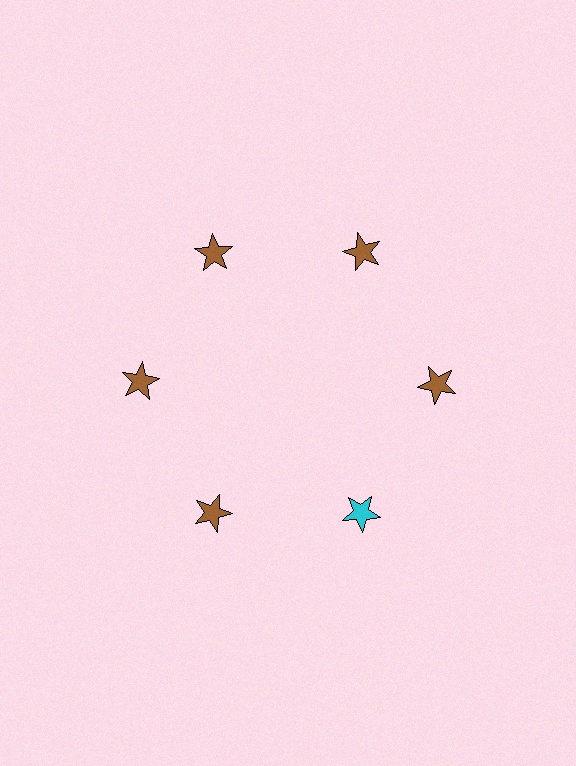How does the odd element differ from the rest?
It has a different color: cyan instead of brown.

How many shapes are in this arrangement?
There are 6 shapes arranged in a ring pattern.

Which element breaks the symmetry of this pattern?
The cyan star at roughly the 5 o'clock position breaks the symmetry. All other shapes are brown stars.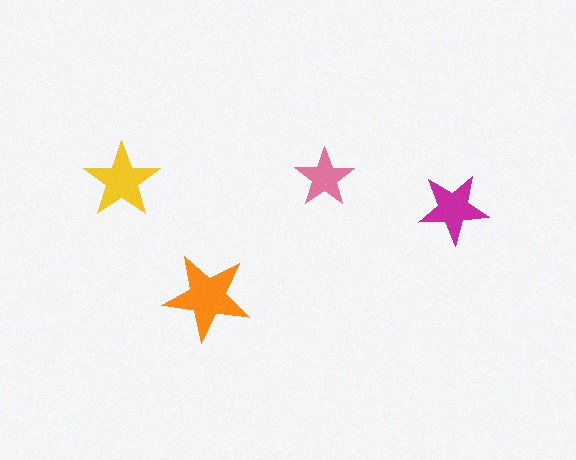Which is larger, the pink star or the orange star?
The orange one.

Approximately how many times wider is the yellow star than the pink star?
About 1.5 times wider.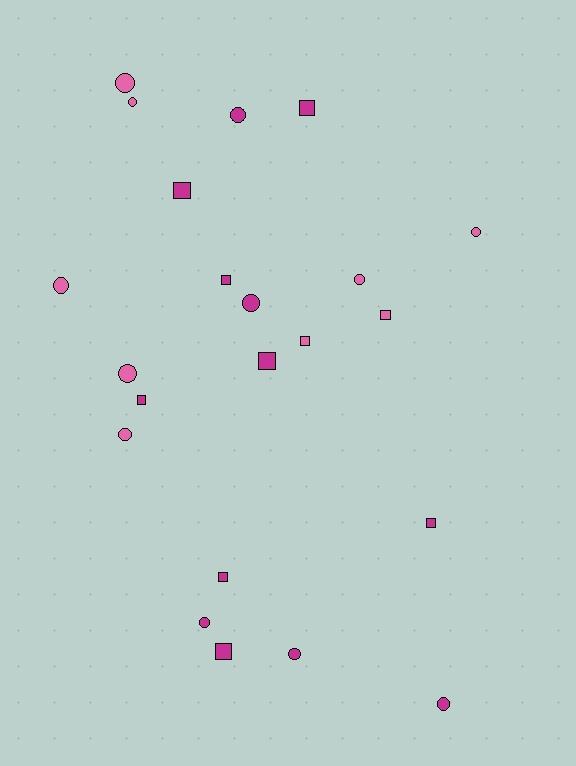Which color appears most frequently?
Magenta, with 13 objects.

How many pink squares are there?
There are 2 pink squares.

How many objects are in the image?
There are 22 objects.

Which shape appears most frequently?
Circle, with 12 objects.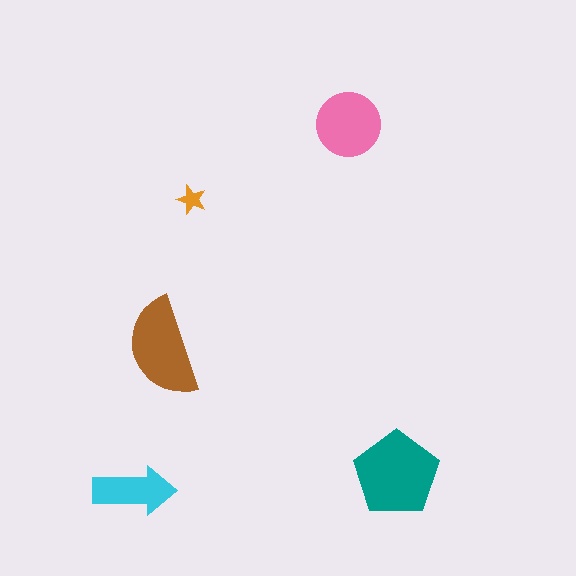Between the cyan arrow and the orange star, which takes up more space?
The cyan arrow.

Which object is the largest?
The teal pentagon.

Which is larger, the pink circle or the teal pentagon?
The teal pentagon.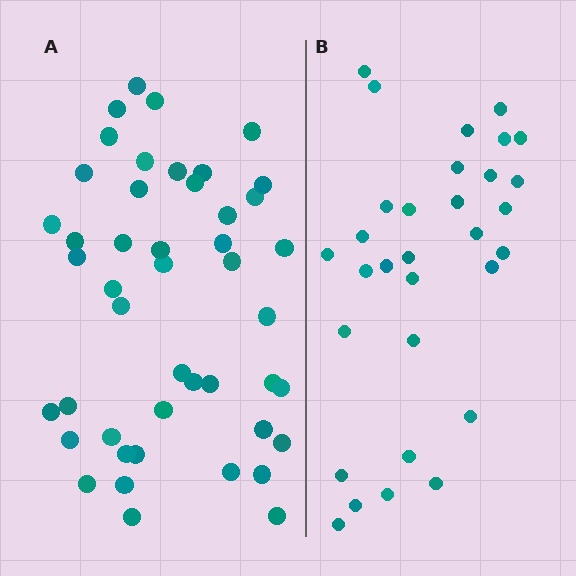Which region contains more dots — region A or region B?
Region A (the left region) has more dots.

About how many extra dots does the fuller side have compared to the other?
Region A has approximately 15 more dots than region B.